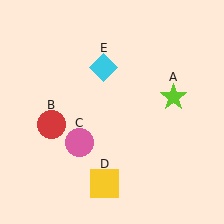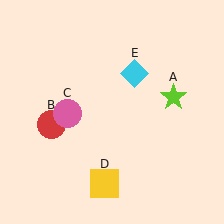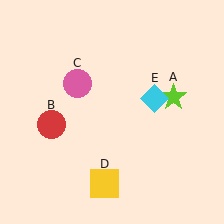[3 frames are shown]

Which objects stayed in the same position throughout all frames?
Lime star (object A) and red circle (object B) and yellow square (object D) remained stationary.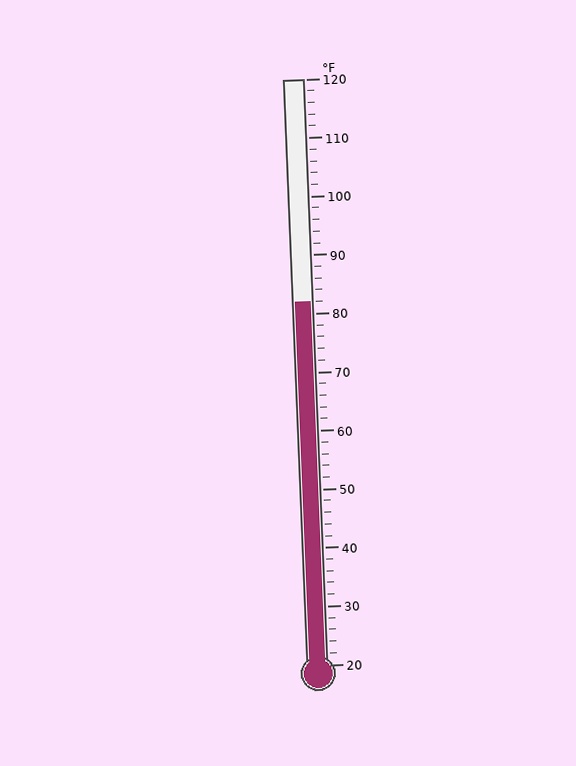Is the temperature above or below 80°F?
The temperature is above 80°F.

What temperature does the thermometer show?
The thermometer shows approximately 82°F.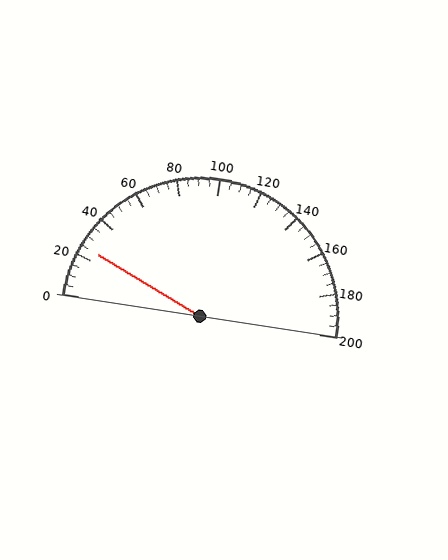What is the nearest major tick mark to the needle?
The nearest major tick mark is 20.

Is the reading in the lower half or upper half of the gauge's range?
The reading is in the lower half of the range (0 to 200).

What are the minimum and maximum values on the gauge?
The gauge ranges from 0 to 200.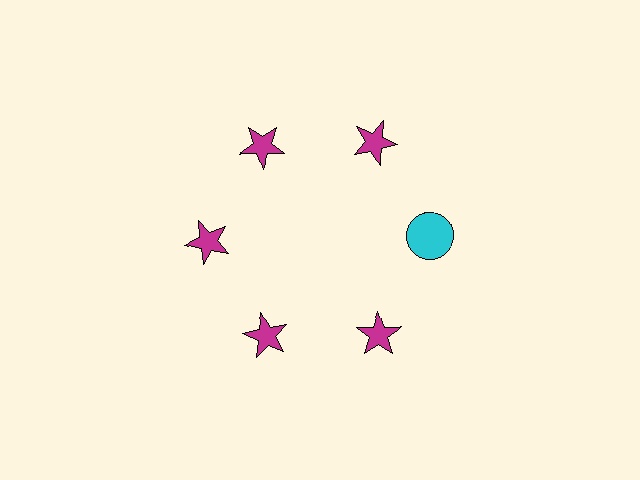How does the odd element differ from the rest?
It differs in both color (cyan instead of magenta) and shape (circle instead of star).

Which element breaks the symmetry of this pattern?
The cyan circle at roughly the 3 o'clock position breaks the symmetry. All other shapes are magenta stars.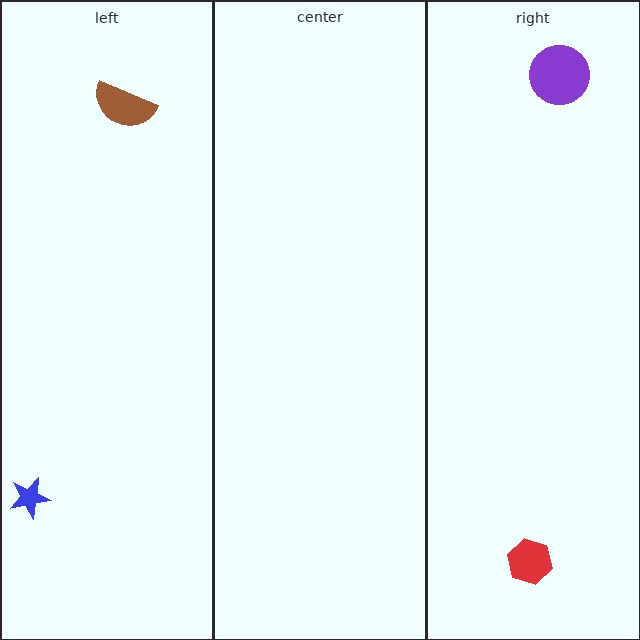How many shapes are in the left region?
2.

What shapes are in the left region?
The blue star, the brown semicircle.